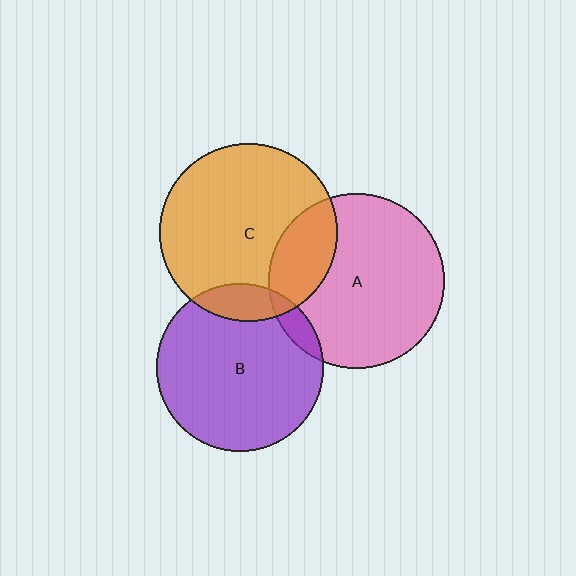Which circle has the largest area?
Circle C (orange).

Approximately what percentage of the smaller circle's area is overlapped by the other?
Approximately 20%.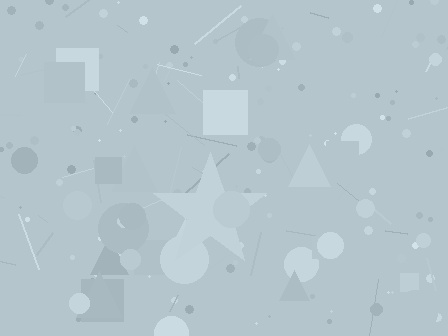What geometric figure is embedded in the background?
A star is embedded in the background.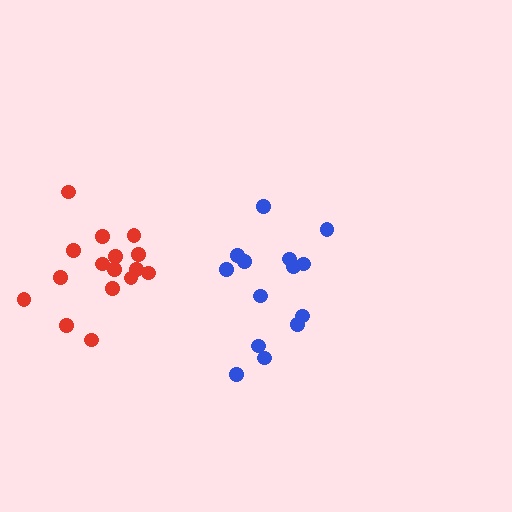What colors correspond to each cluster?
The clusters are colored: blue, red.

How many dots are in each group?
Group 1: 14 dots, Group 2: 16 dots (30 total).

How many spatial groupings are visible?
There are 2 spatial groupings.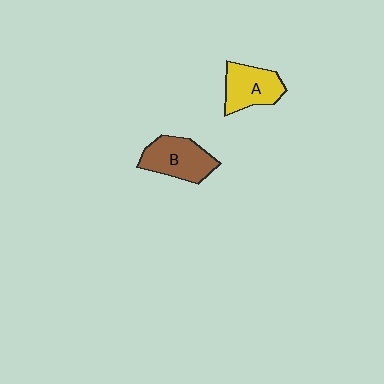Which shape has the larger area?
Shape B (brown).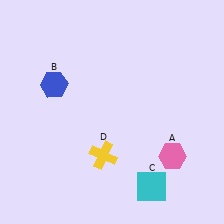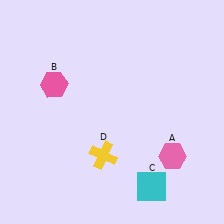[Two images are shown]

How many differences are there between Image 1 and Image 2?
There is 1 difference between the two images.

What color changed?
The hexagon (B) changed from blue in Image 1 to pink in Image 2.